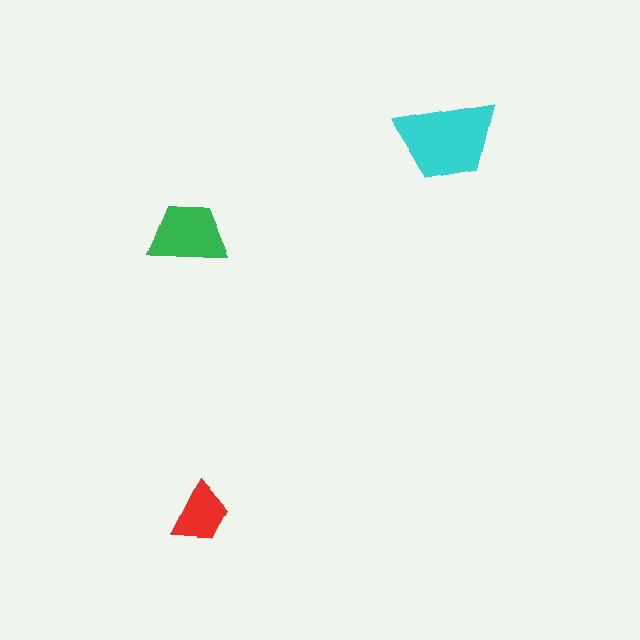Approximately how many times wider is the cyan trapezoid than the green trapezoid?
About 1.5 times wider.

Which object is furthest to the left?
The green trapezoid is leftmost.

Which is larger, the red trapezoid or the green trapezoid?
The green one.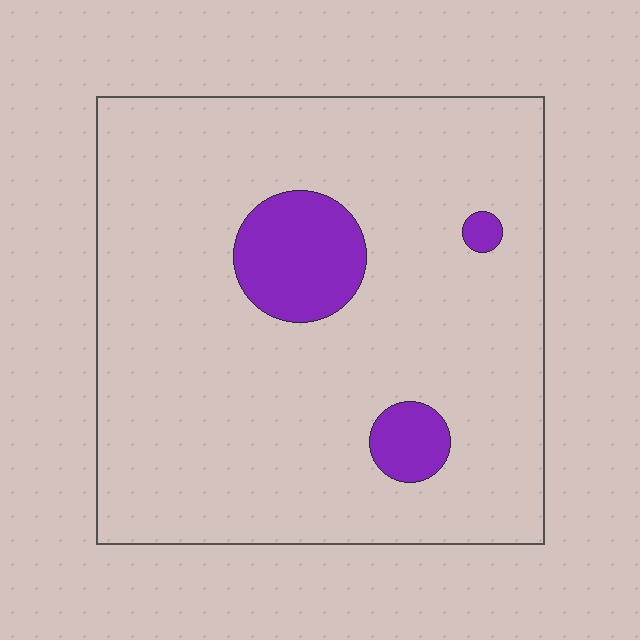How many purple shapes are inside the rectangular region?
3.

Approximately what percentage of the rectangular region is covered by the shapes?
Approximately 10%.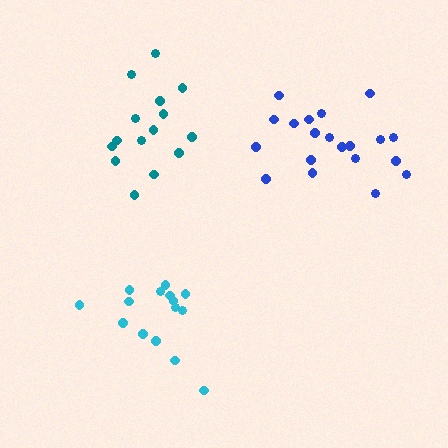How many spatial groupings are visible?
There are 3 spatial groupings.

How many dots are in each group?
Group 1: 15 dots, Group 2: 15 dots, Group 3: 20 dots (50 total).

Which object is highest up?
The blue cluster is topmost.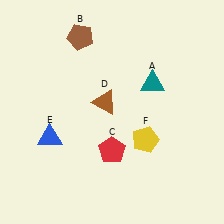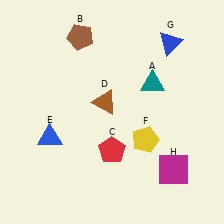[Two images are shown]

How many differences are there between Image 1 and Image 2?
There are 2 differences between the two images.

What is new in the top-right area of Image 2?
A blue triangle (G) was added in the top-right area of Image 2.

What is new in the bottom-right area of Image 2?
A magenta square (H) was added in the bottom-right area of Image 2.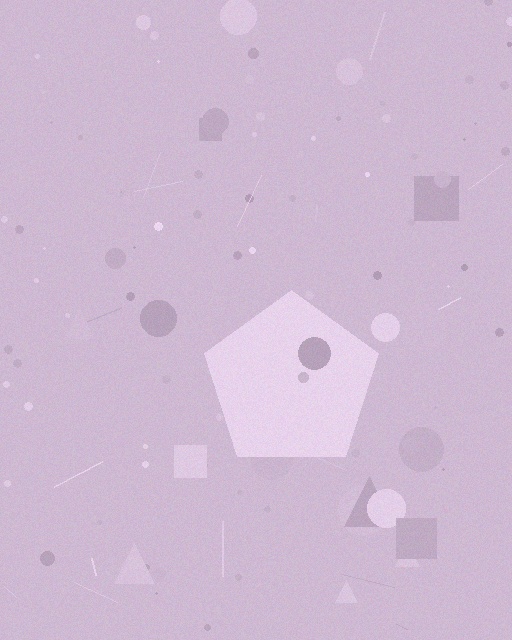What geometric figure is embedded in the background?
A pentagon is embedded in the background.